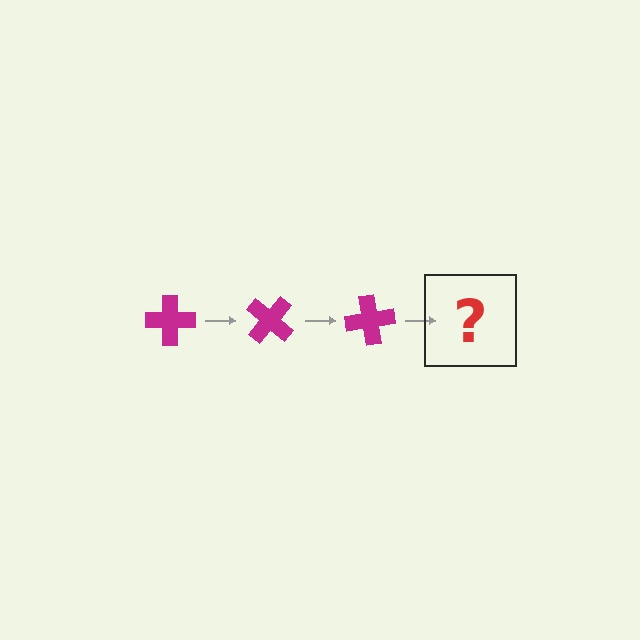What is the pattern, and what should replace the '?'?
The pattern is that the cross rotates 40 degrees each step. The '?' should be a magenta cross rotated 120 degrees.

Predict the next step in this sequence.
The next step is a magenta cross rotated 120 degrees.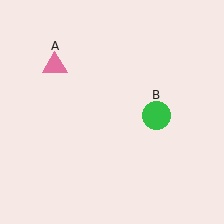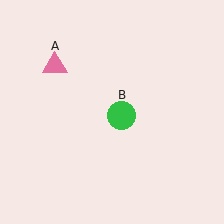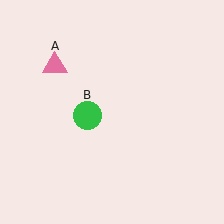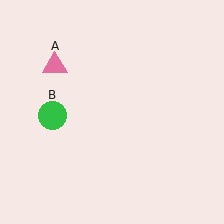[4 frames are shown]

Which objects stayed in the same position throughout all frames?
Pink triangle (object A) remained stationary.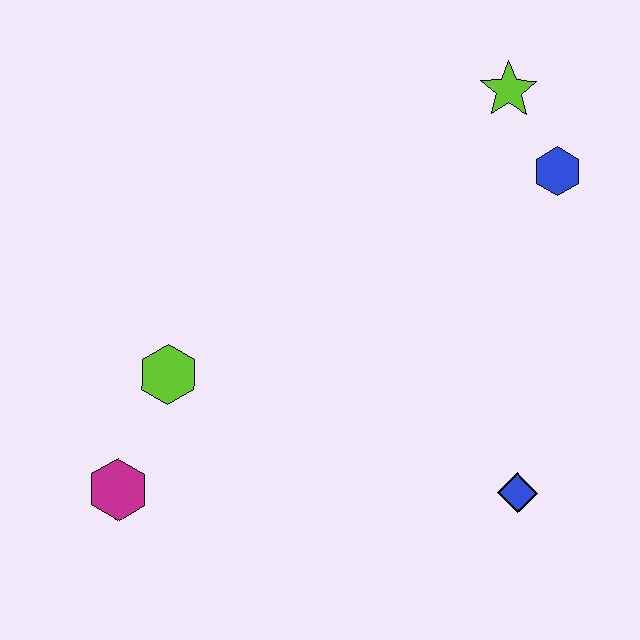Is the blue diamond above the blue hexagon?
No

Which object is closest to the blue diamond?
The blue hexagon is closest to the blue diamond.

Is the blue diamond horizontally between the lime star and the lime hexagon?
No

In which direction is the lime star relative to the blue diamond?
The lime star is above the blue diamond.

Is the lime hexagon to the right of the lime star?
No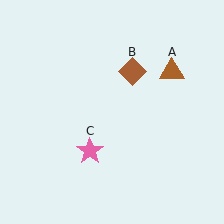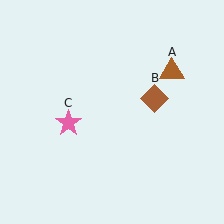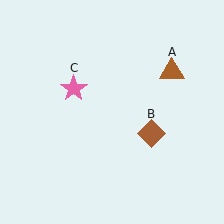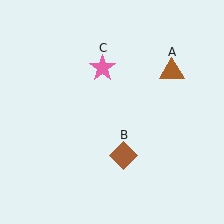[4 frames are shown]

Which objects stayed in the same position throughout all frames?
Brown triangle (object A) remained stationary.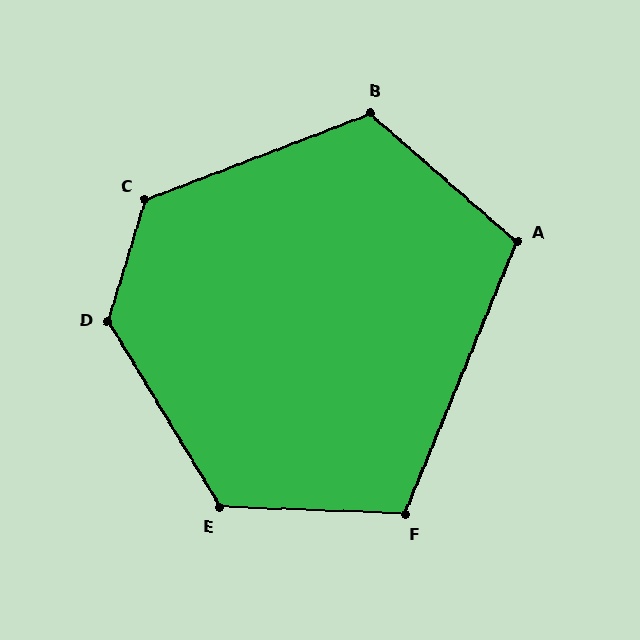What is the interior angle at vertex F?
Approximately 110 degrees (obtuse).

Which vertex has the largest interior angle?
D, at approximately 132 degrees.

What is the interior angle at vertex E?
Approximately 123 degrees (obtuse).